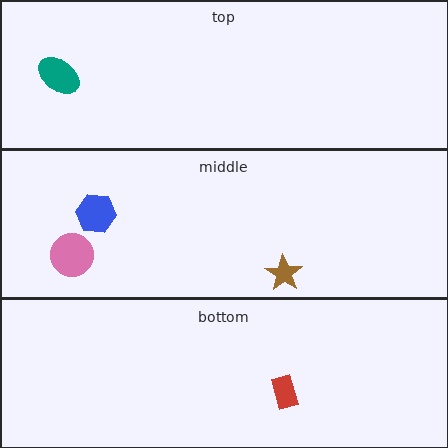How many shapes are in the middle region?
3.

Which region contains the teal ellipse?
The top region.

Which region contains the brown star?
The middle region.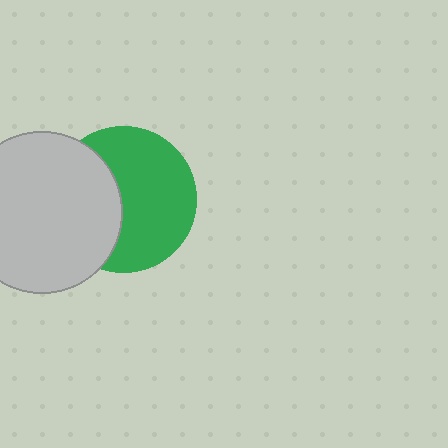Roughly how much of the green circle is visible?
About half of it is visible (roughly 61%).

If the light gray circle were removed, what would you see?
You would see the complete green circle.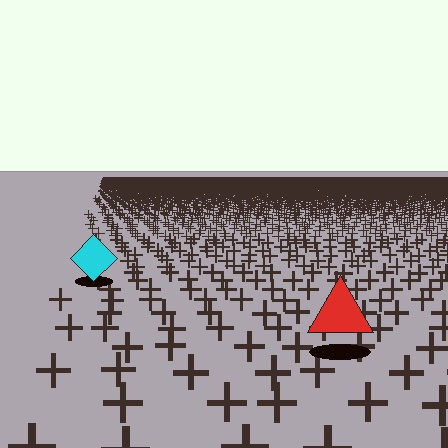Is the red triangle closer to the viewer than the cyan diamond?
Yes. The red triangle is closer — you can tell from the texture gradient: the ground texture is coarser near it.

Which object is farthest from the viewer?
The cyan diamond is farthest from the viewer. It appears smaller and the ground texture around it is denser.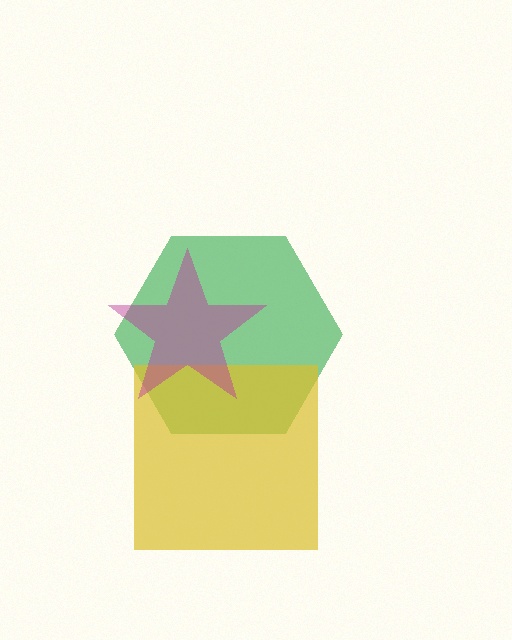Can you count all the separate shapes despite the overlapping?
Yes, there are 3 separate shapes.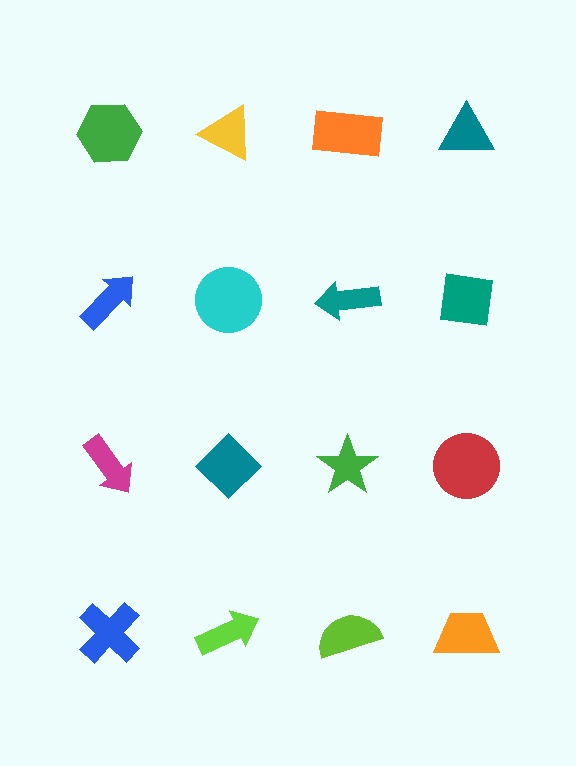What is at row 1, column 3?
An orange rectangle.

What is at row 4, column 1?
A blue cross.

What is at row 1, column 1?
A green hexagon.